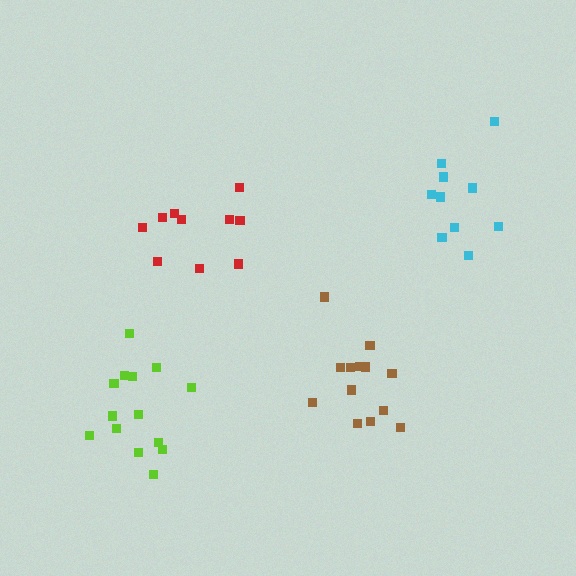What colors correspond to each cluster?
The clusters are colored: red, cyan, lime, brown.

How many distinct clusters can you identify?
There are 4 distinct clusters.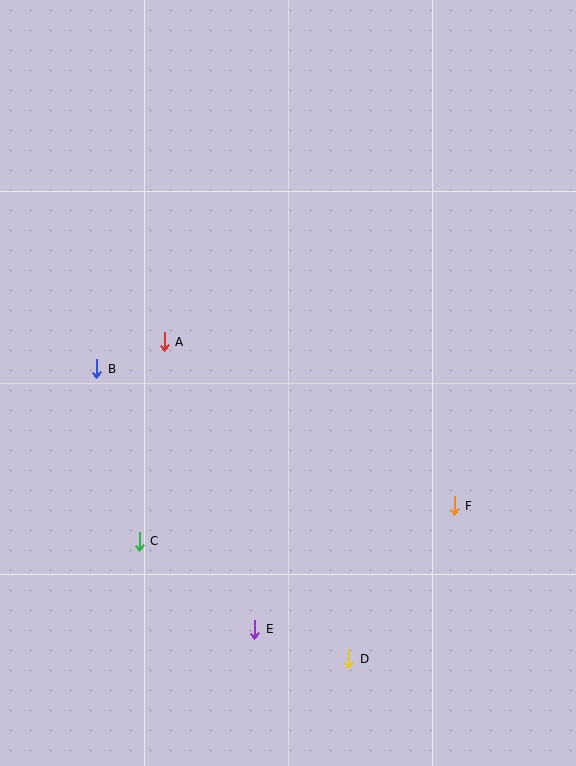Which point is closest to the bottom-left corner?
Point C is closest to the bottom-left corner.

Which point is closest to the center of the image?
Point A at (164, 342) is closest to the center.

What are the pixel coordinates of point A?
Point A is at (164, 342).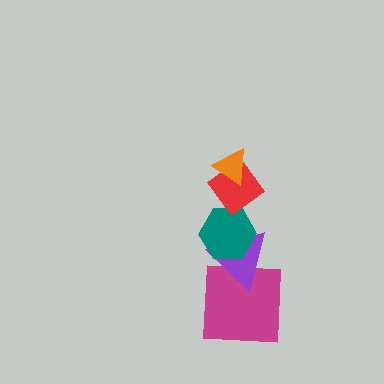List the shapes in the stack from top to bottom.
From top to bottom: the orange triangle, the red diamond, the teal hexagon, the purple triangle, the magenta square.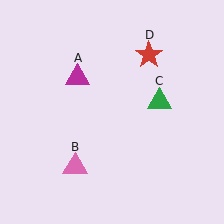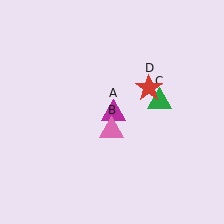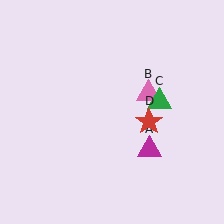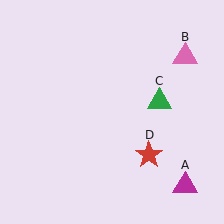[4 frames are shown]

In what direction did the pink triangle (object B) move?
The pink triangle (object B) moved up and to the right.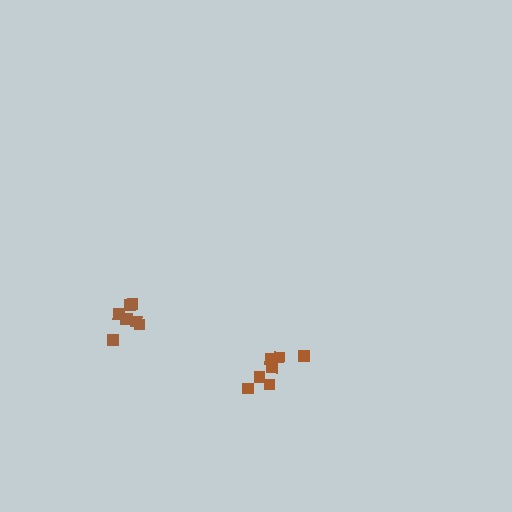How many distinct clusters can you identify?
There are 2 distinct clusters.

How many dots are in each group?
Group 1: 7 dots, Group 2: 7 dots (14 total).